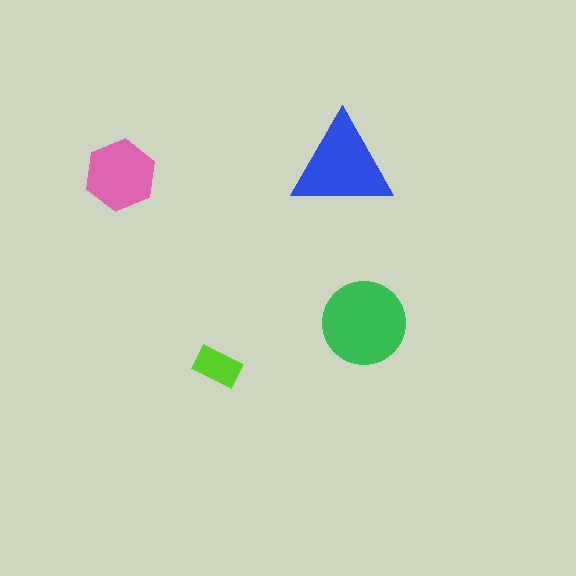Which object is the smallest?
The lime rectangle.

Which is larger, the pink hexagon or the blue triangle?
The blue triangle.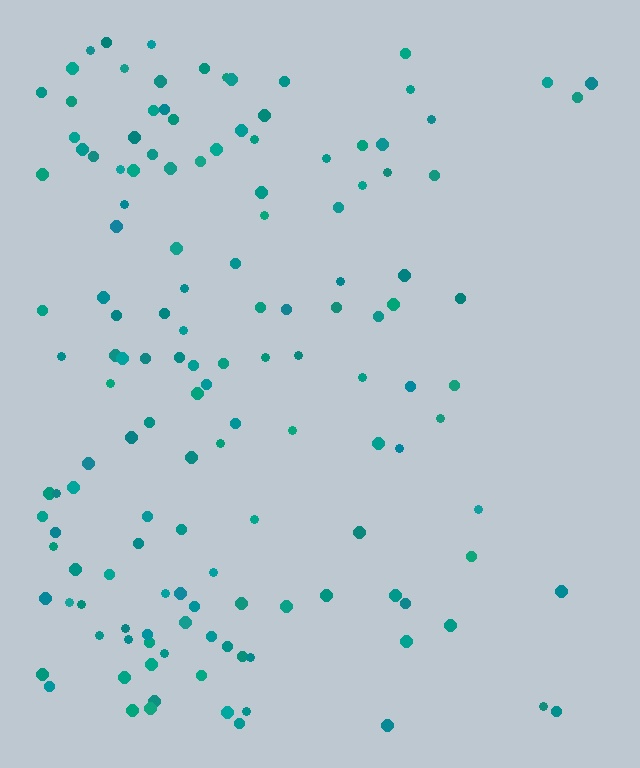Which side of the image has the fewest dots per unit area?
The right.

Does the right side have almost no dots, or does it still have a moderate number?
Still a moderate number, just noticeably fewer than the left.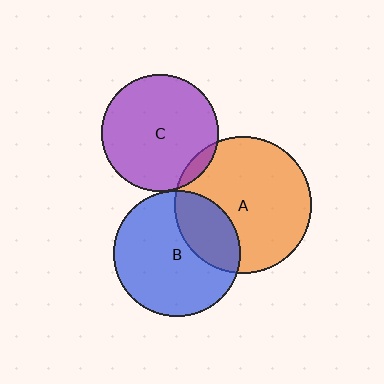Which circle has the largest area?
Circle A (orange).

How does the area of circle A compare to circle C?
Approximately 1.4 times.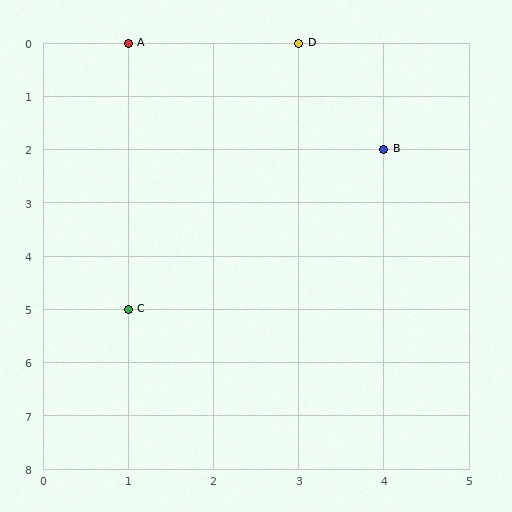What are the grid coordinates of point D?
Point D is at grid coordinates (3, 0).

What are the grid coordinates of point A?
Point A is at grid coordinates (1, 0).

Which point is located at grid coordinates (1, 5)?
Point C is at (1, 5).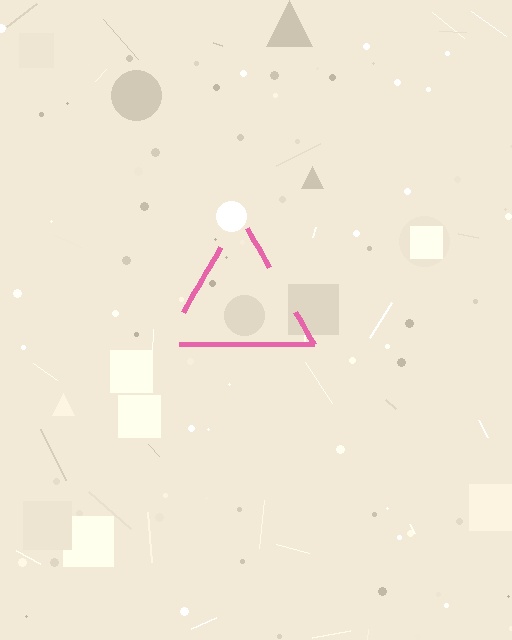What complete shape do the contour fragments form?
The contour fragments form a triangle.